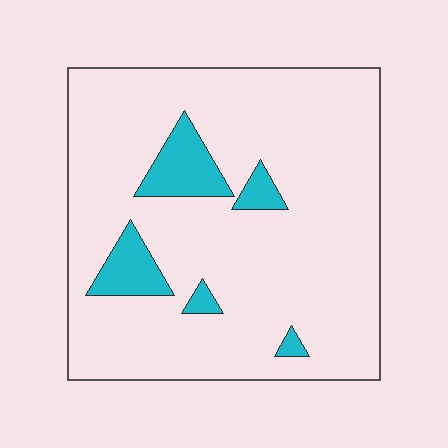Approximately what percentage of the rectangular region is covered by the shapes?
Approximately 10%.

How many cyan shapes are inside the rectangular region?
5.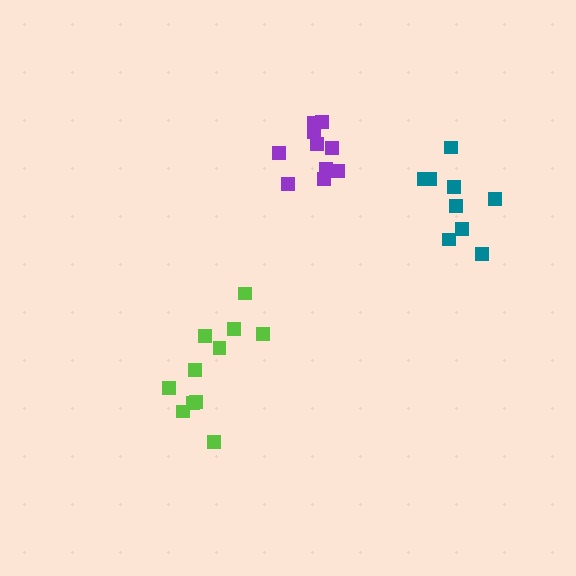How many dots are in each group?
Group 1: 10 dots, Group 2: 11 dots, Group 3: 9 dots (30 total).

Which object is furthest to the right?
The teal cluster is rightmost.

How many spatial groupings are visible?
There are 3 spatial groupings.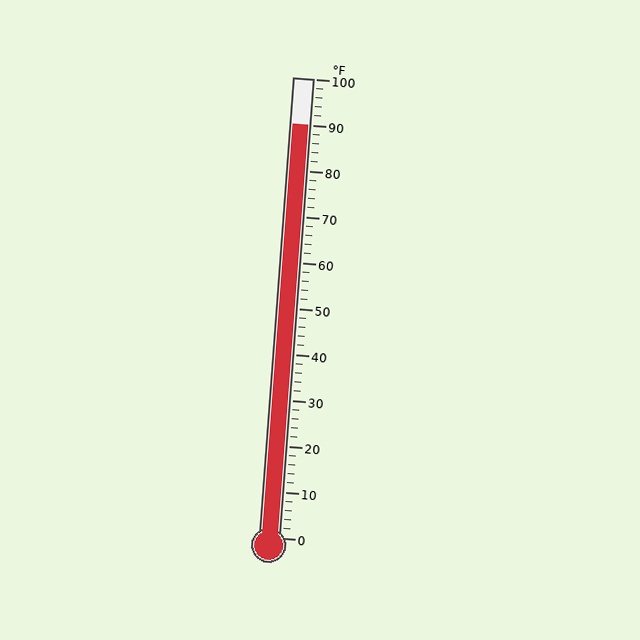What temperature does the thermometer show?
The thermometer shows approximately 90°F.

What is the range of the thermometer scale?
The thermometer scale ranges from 0°F to 100°F.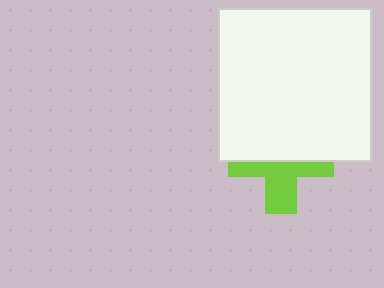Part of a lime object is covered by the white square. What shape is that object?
It is a cross.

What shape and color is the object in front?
The object in front is a white square.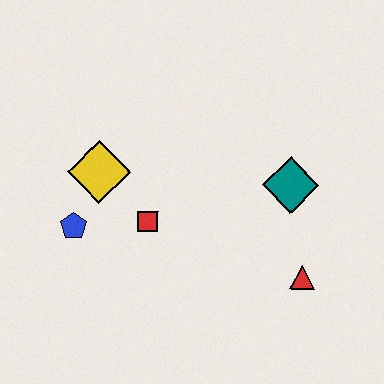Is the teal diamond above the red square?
Yes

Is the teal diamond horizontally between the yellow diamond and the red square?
No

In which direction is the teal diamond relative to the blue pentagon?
The teal diamond is to the right of the blue pentagon.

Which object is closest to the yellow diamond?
The blue pentagon is closest to the yellow diamond.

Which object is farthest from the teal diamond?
The blue pentagon is farthest from the teal diamond.